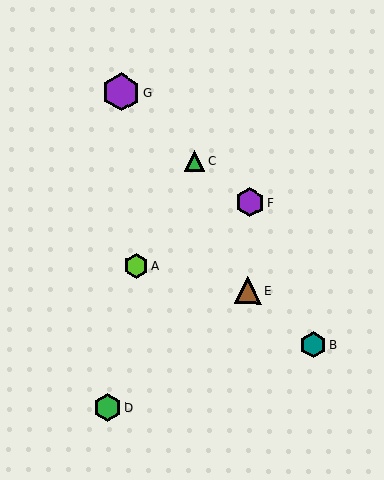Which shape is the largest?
The purple hexagon (labeled G) is the largest.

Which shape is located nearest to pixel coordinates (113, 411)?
The green hexagon (labeled D) at (107, 408) is nearest to that location.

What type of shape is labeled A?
Shape A is a lime hexagon.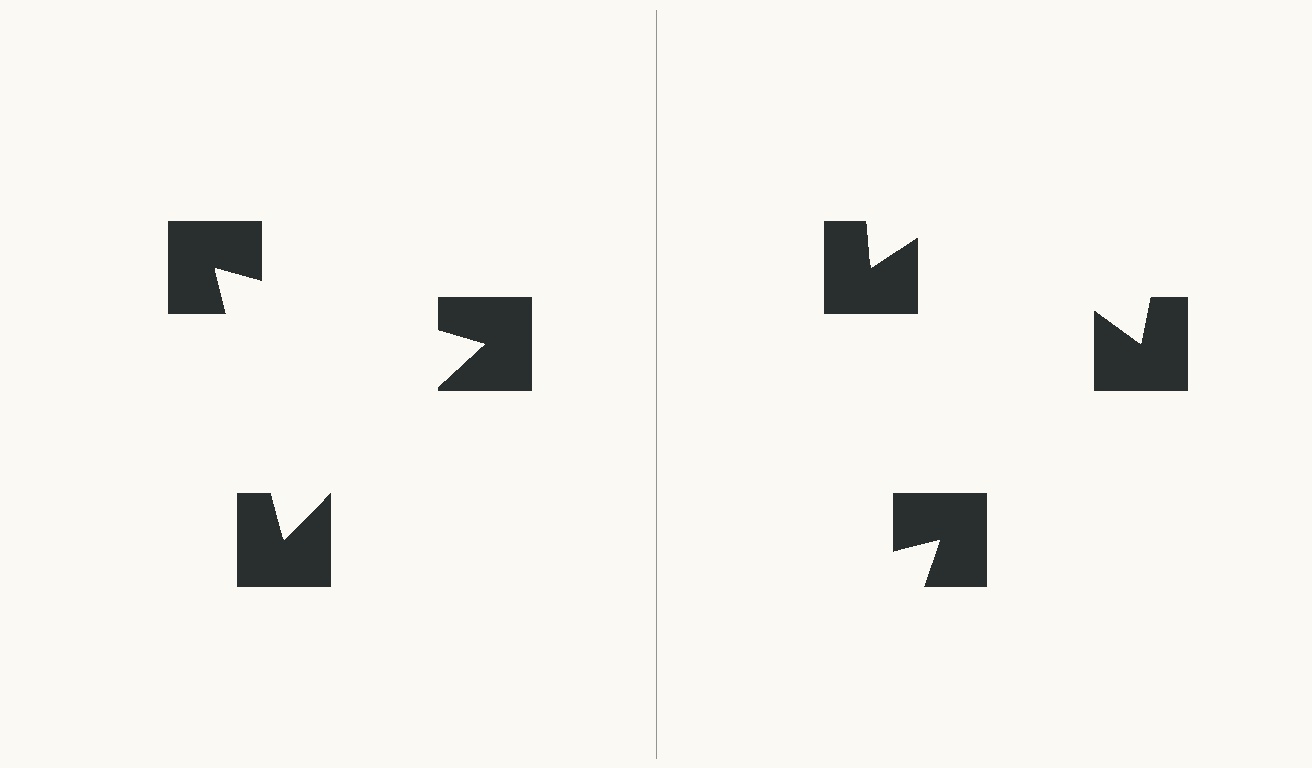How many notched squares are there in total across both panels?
6 — 3 on each side.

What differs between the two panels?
The notched squares are positioned identically on both sides; only the wedge orientations differ. On the left they align to a triangle; on the right they are misaligned.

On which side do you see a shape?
An illusory triangle appears on the left side. On the right side the wedge cuts are rotated, so no coherent shape forms.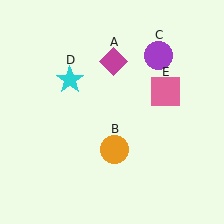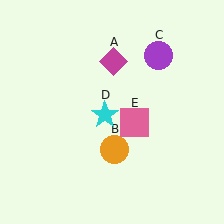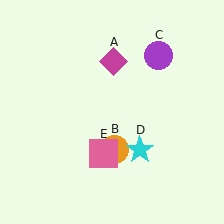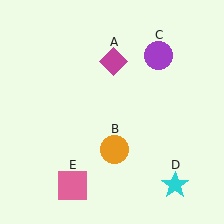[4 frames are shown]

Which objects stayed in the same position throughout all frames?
Magenta diamond (object A) and orange circle (object B) and purple circle (object C) remained stationary.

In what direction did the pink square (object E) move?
The pink square (object E) moved down and to the left.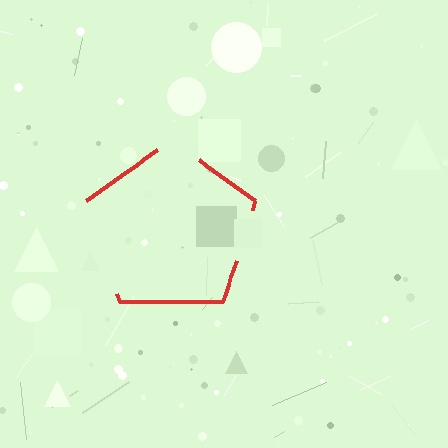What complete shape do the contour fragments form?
The contour fragments form a pentagon.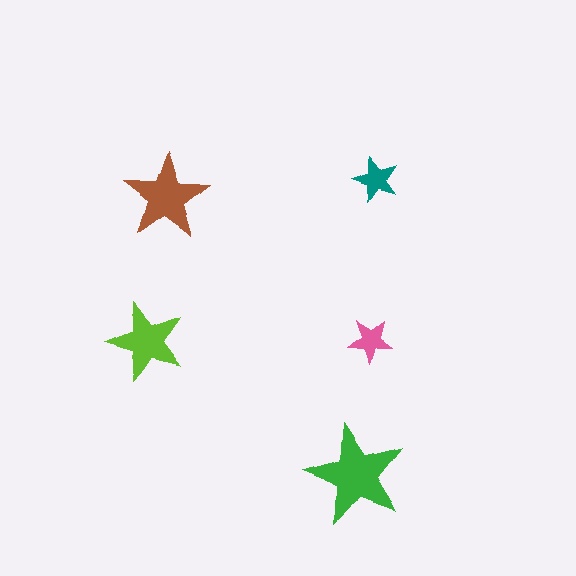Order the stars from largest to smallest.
the green one, the brown one, the lime one, the teal one, the pink one.